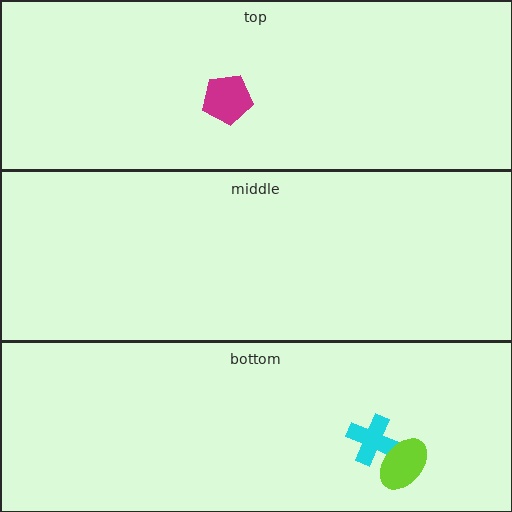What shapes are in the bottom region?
The cyan cross, the lime ellipse.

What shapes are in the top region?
The magenta pentagon.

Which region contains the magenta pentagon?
The top region.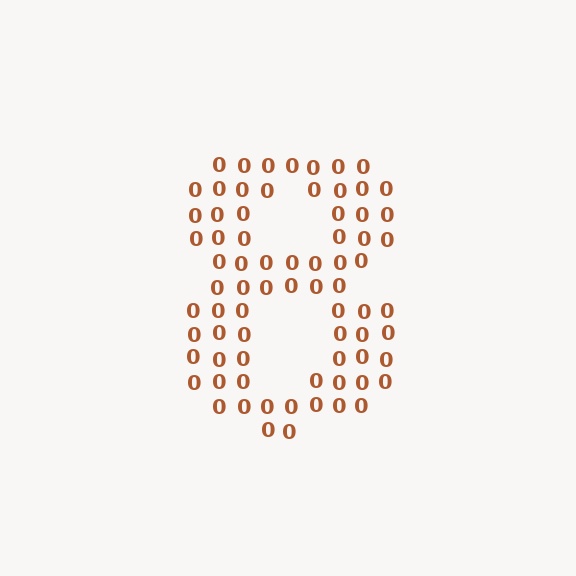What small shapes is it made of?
It is made of small digit 0's.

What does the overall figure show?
The overall figure shows the digit 8.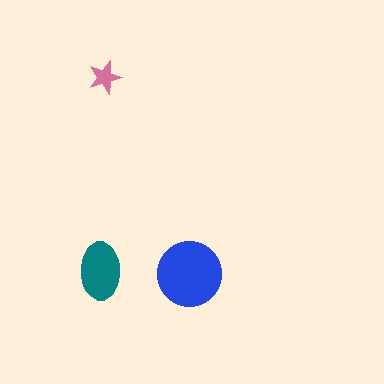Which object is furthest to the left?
The teal ellipse is leftmost.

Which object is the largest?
The blue circle.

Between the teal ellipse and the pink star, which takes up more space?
The teal ellipse.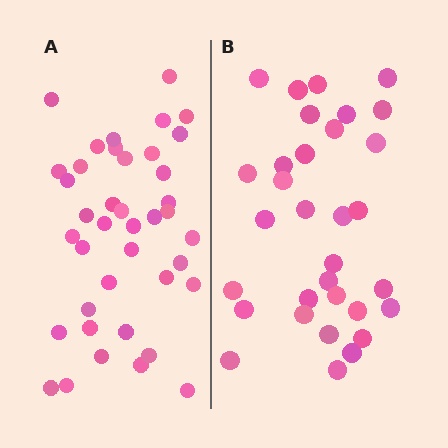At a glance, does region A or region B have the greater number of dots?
Region A (the left region) has more dots.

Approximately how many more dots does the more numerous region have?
Region A has roughly 8 or so more dots than region B.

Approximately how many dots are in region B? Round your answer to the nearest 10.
About 30 dots. (The exact count is 32, which rounds to 30.)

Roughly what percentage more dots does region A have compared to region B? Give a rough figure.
About 25% more.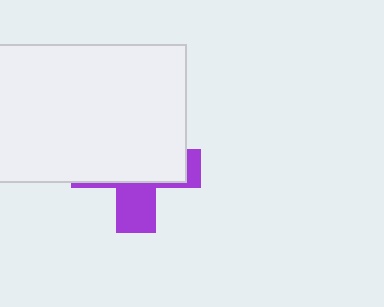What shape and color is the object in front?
The object in front is a white rectangle.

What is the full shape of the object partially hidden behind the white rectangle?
The partially hidden object is a purple cross.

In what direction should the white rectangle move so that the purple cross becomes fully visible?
The white rectangle should move up. That is the shortest direction to clear the overlap and leave the purple cross fully visible.